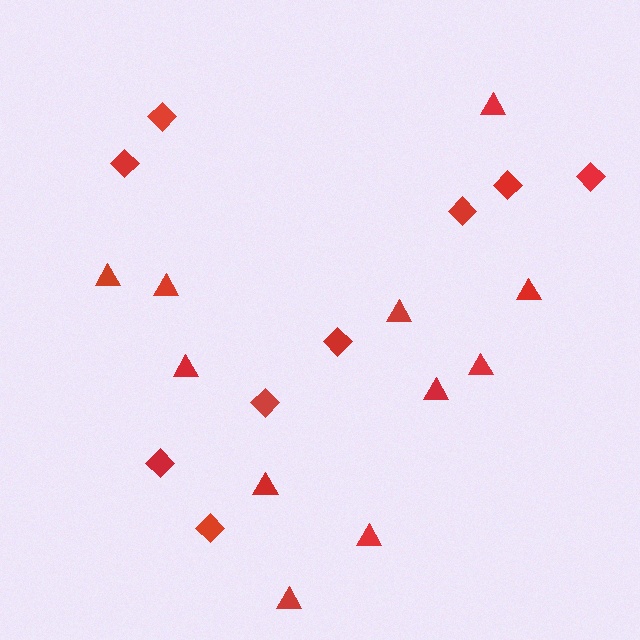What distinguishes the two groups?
There are 2 groups: one group of diamonds (9) and one group of triangles (11).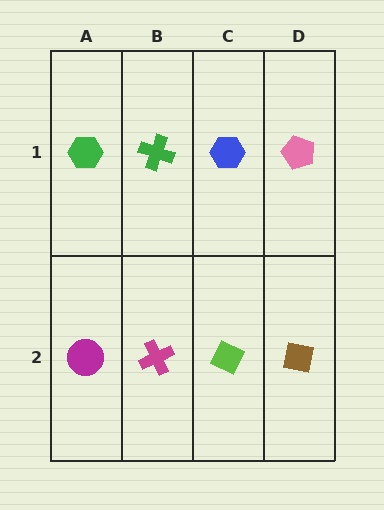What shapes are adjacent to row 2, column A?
A green hexagon (row 1, column A), a magenta cross (row 2, column B).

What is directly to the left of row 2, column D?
A lime diamond.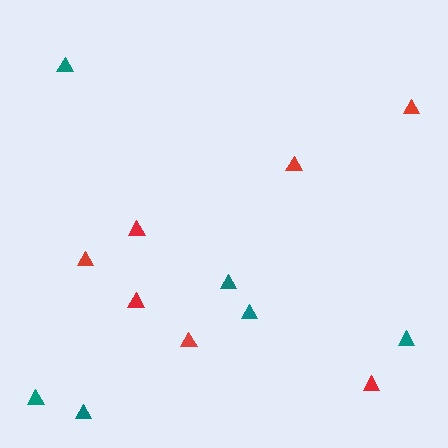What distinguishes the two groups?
There are 2 groups: one group of teal triangles (6) and one group of red triangles (7).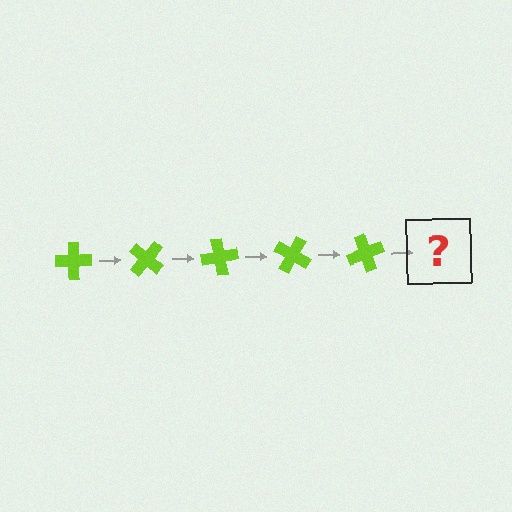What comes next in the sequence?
The next element should be a lime cross rotated 200 degrees.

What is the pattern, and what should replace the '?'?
The pattern is that the cross rotates 40 degrees each step. The '?' should be a lime cross rotated 200 degrees.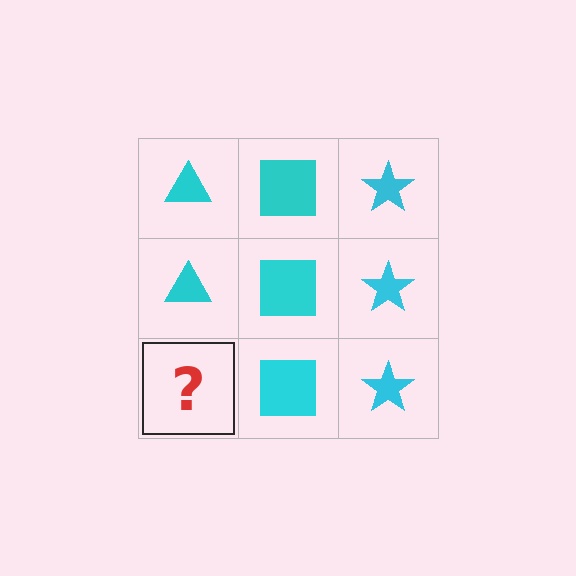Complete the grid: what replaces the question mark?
The question mark should be replaced with a cyan triangle.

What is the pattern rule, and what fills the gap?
The rule is that each column has a consistent shape. The gap should be filled with a cyan triangle.